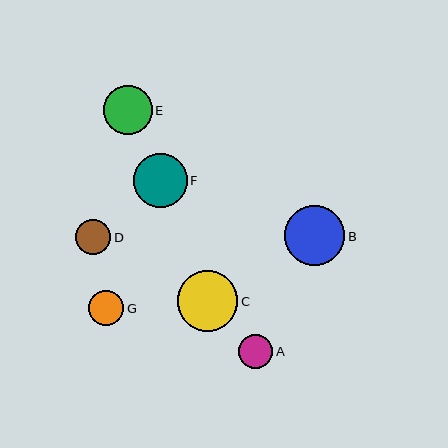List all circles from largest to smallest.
From largest to smallest: C, B, F, E, G, D, A.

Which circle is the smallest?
Circle A is the smallest with a size of approximately 34 pixels.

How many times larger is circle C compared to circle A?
Circle C is approximately 1.8 times the size of circle A.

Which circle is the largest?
Circle C is the largest with a size of approximately 60 pixels.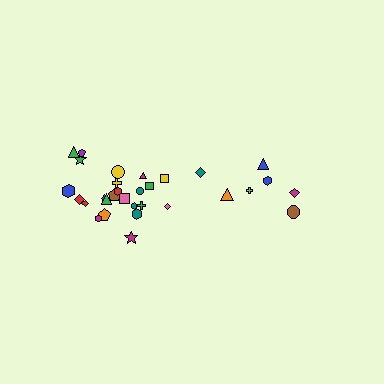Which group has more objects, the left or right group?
The left group.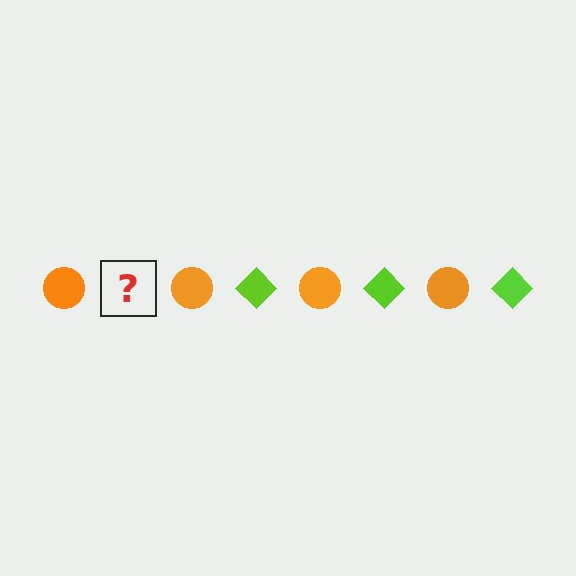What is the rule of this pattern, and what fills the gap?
The rule is that the pattern alternates between orange circle and lime diamond. The gap should be filled with a lime diamond.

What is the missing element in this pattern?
The missing element is a lime diamond.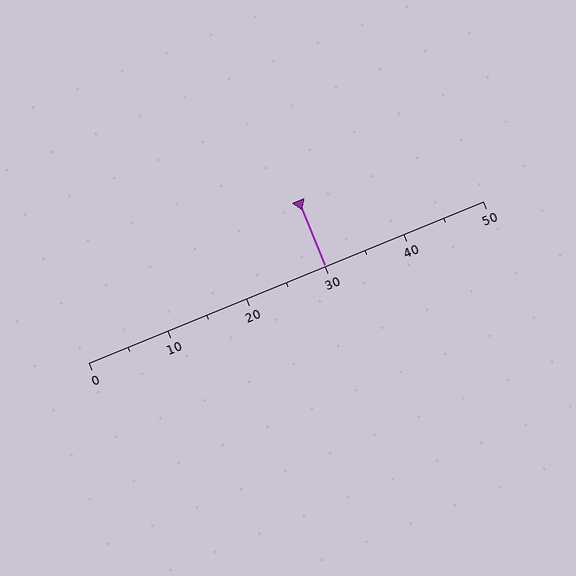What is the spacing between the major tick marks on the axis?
The major ticks are spaced 10 apart.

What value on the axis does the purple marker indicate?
The marker indicates approximately 30.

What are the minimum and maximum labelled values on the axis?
The axis runs from 0 to 50.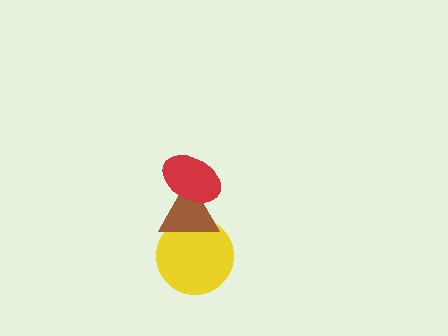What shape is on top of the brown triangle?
The red ellipse is on top of the brown triangle.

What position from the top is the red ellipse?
The red ellipse is 1st from the top.